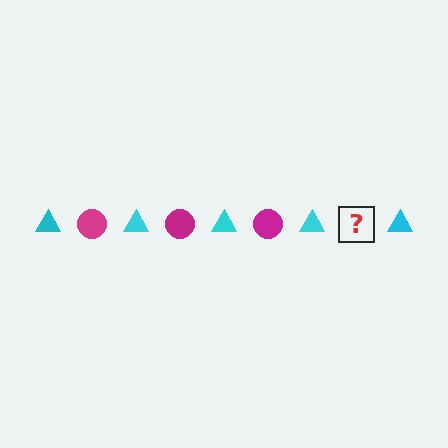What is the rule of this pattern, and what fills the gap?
The rule is that the pattern alternates between cyan triangle and magenta circle. The gap should be filled with a magenta circle.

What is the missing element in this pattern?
The missing element is a magenta circle.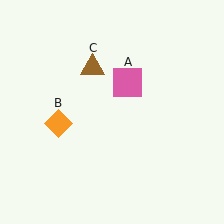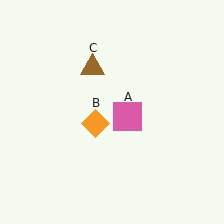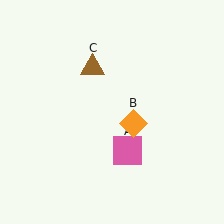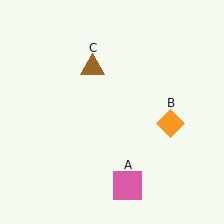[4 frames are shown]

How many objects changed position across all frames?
2 objects changed position: pink square (object A), orange diamond (object B).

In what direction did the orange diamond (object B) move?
The orange diamond (object B) moved right.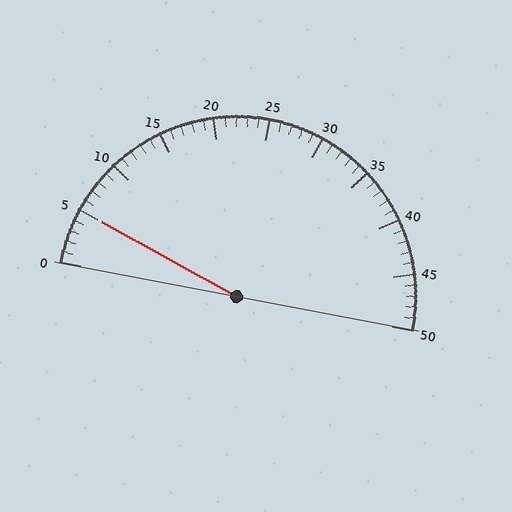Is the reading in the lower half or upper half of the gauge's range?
The reading is in the lower half of the range (0 to 50).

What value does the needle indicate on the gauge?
The needle indicates approximately 5.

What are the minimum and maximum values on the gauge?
The gauge ranges from 0 to 50.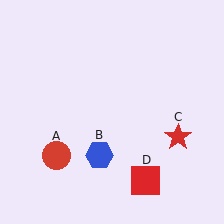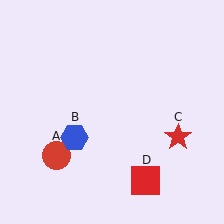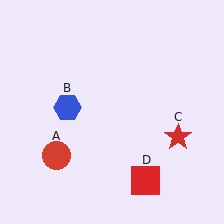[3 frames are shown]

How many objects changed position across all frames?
1 object changed position: blue hexagon (object B).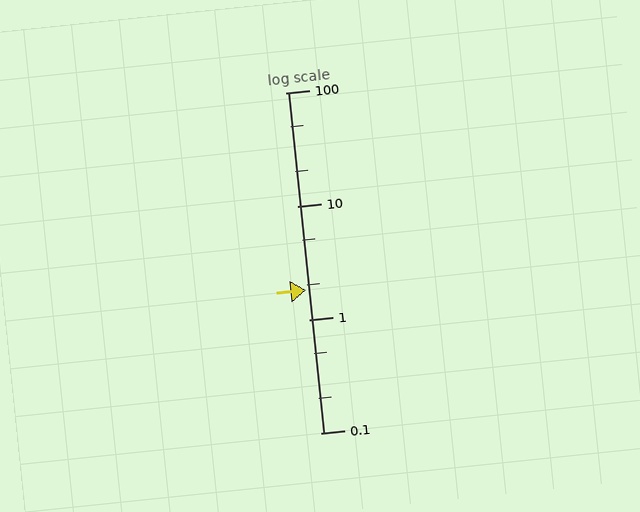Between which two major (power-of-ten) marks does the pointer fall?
The pointer is between 1 and 10.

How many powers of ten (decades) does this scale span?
The scale spans 3 decades, from 0.1 to 100.